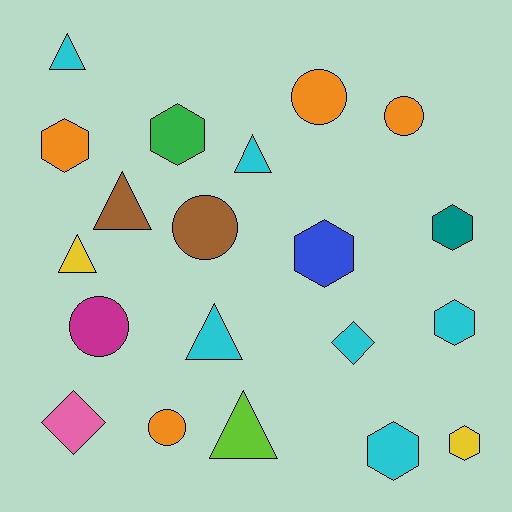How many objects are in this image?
There are 20 objects.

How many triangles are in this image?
There are 6 triangles.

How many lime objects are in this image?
There is 1 lime object.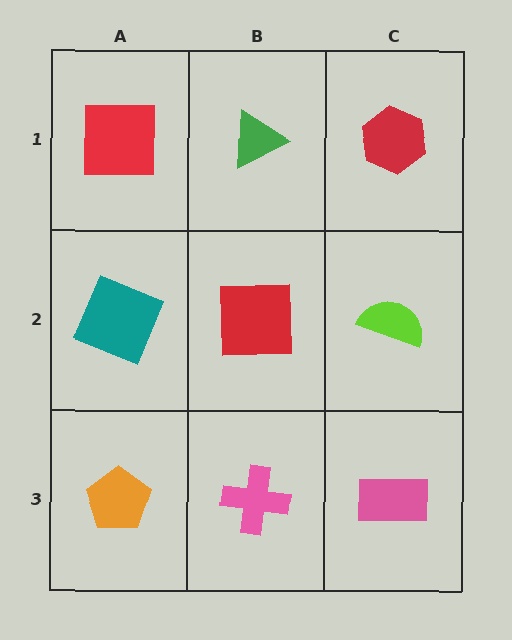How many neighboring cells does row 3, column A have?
2.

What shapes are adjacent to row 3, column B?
A red square (row 2, column B), an orange pentagon (row 3, column A), a pink rectangle (row 3, column C).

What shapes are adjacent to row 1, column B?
A red square (row 2, column B), a red square (row 1, column A), a red hexagon (row 1, column C).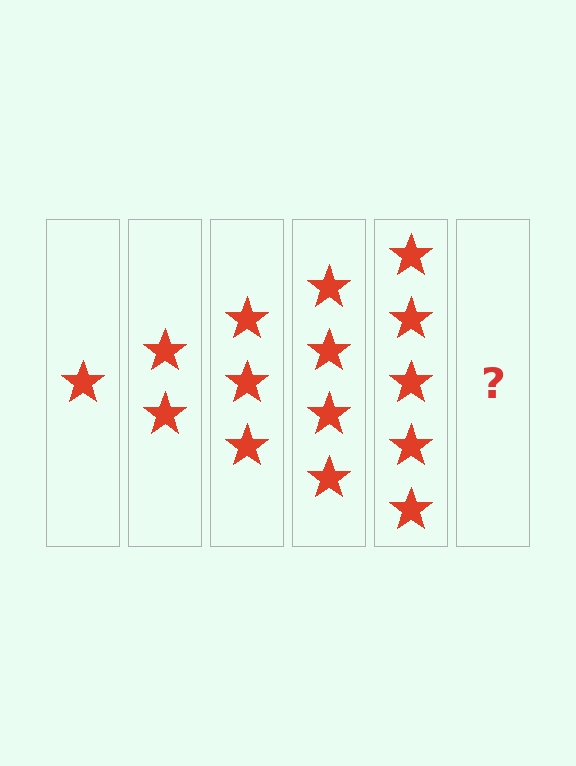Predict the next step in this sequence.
The next step is 6 stars.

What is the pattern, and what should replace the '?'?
The pattern is that each step adds one more star. The '?' should be 6 stars.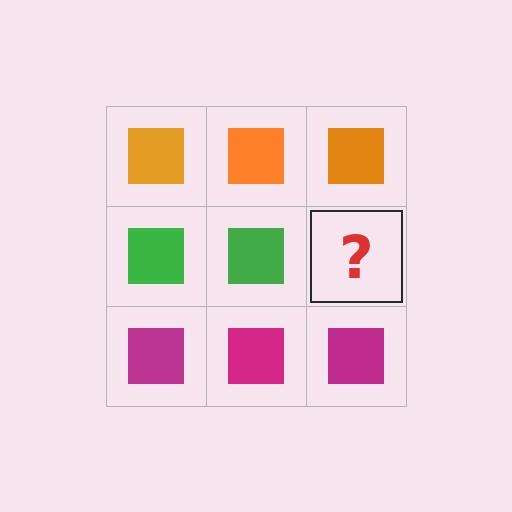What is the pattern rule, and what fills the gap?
The rule is that each row has a consistent color. The gap should be filled with a green square.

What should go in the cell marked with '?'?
The missing cell should contain a green square.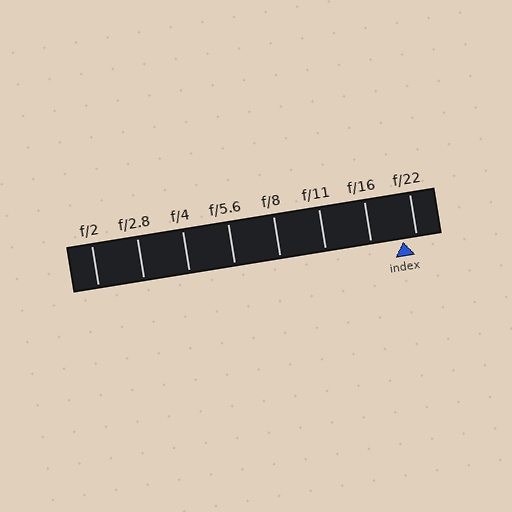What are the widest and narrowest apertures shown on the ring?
The widest aperture shown is f/2 and the narrowest is f/22.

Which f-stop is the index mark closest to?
The index mark is closest to f/22.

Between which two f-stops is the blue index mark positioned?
The index mark is between f/16 and f/22.